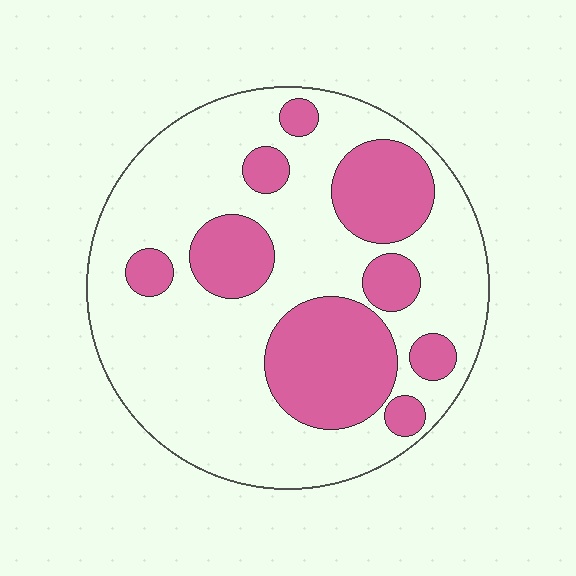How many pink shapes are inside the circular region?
9.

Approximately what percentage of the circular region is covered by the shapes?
Approximately 30%.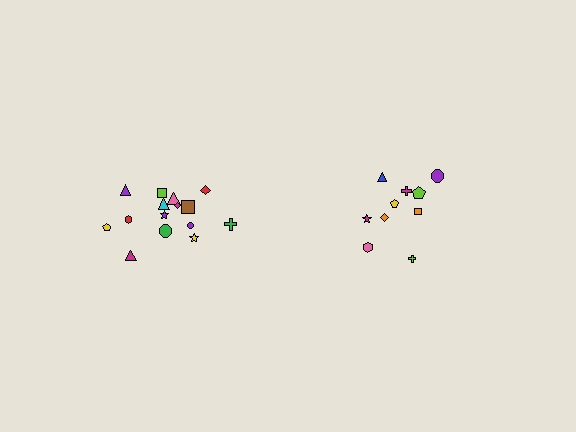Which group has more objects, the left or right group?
The left group.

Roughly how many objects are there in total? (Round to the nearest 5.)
Roughly 25 objects in total.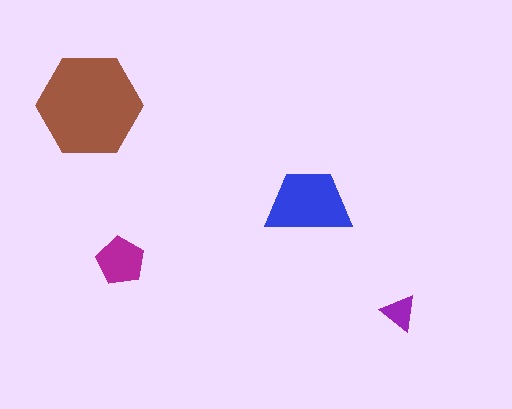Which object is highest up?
The brown hexagon is topmost.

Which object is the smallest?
The purple triangle.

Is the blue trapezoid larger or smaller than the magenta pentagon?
Larger.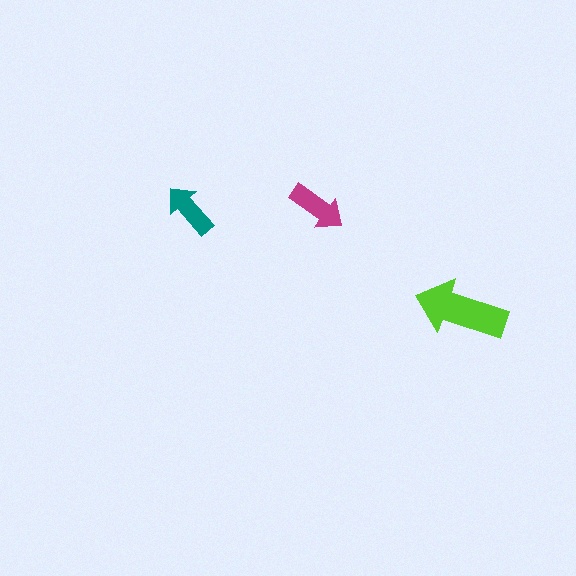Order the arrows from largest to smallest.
the lime one, the magenta one, the teal one.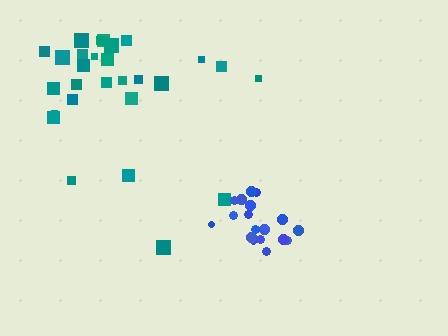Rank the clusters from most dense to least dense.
blue, teal.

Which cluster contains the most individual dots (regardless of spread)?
Teal (29).